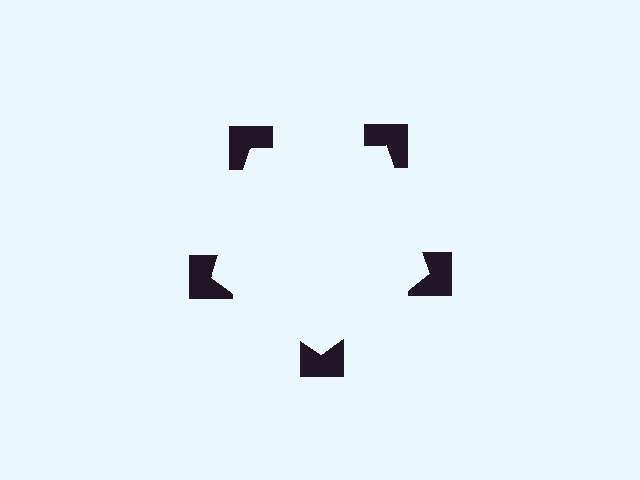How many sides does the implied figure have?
5 sides.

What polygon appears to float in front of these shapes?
An illusory pentagon — its edges are inferred from the aligned wedge cuts in the notched squares, not physically drawn.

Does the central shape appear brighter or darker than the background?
It typically appears slightly brighter than the background, even though no actual brightness change is drawn.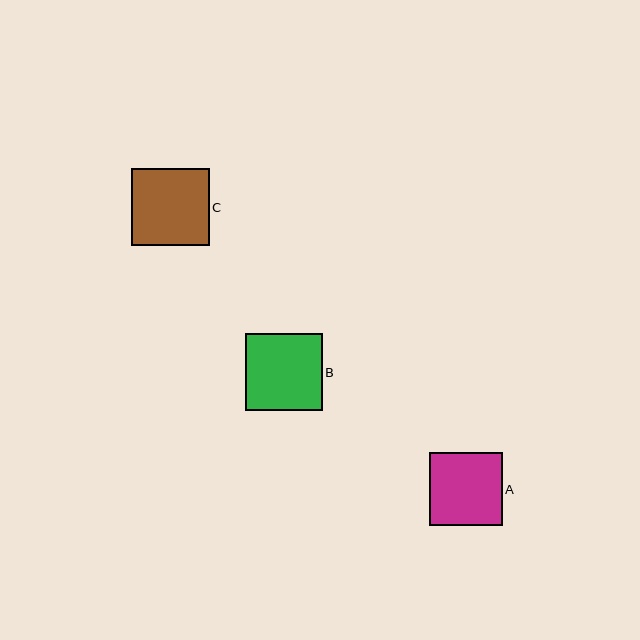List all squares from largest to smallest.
From largest to smallest: C, B, A.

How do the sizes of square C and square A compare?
Square C and square A are approximately the same size.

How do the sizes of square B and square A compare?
Square B and square A are approximately the same size.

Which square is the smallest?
Square A is the smallest with a size of approximately 73 pixels.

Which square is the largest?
Square C is the largest with a size of approximately 78 pixels.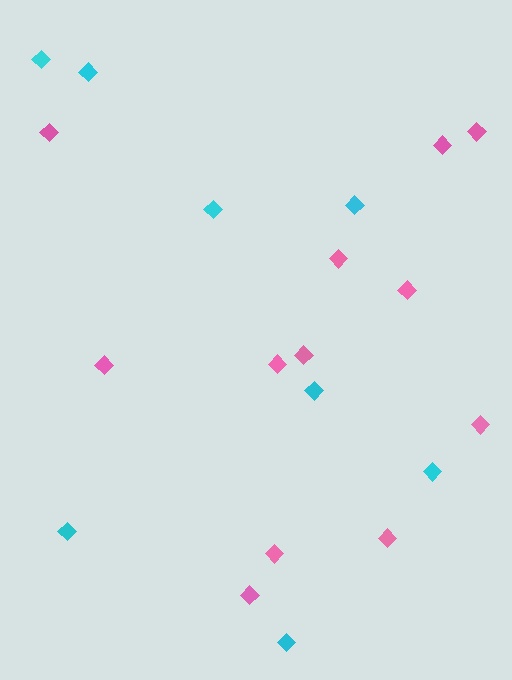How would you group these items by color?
There are 2 groups: one group of pink diamonds (12) and one group of cyan diamonds (8).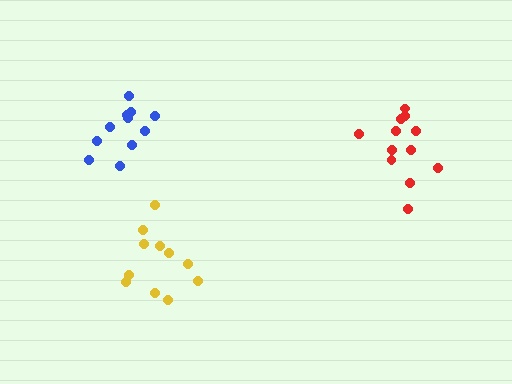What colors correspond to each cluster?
The clusters are colored: yellow, red, blue.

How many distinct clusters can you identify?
There are 3 distinct clusters.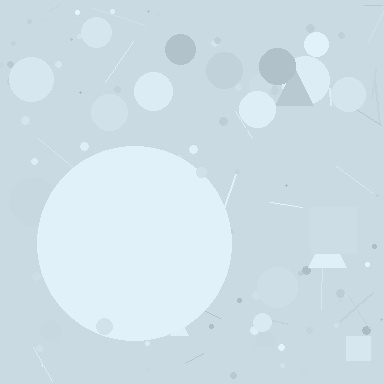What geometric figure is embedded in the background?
A circle is embedded in the background.